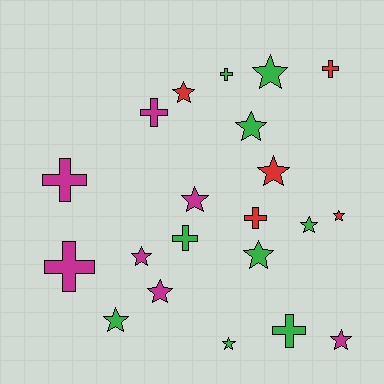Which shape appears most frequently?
Star, with 13 objects.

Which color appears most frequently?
Green, with 9 objects.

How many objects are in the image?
There are 21 objects.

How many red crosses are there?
There are 2 red crosses.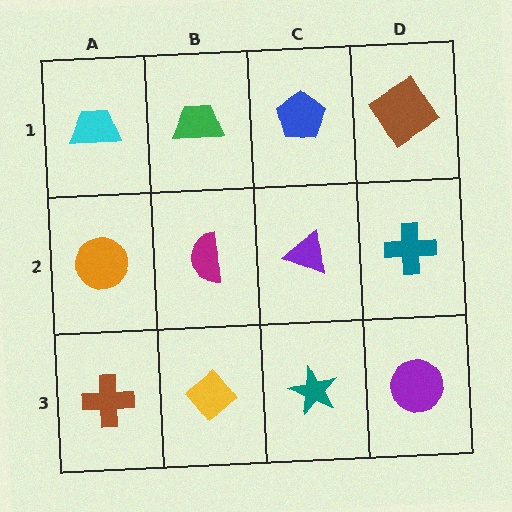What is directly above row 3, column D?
A teal cross.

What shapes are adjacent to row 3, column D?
A teal cross (row 2, column D), a teal star (row 3, column C).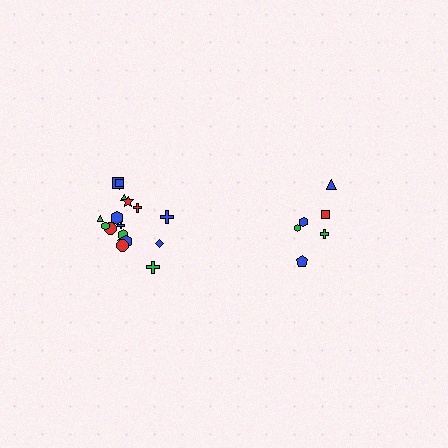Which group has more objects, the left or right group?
The left group.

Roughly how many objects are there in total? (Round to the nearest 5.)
Roughly 25 objects in total.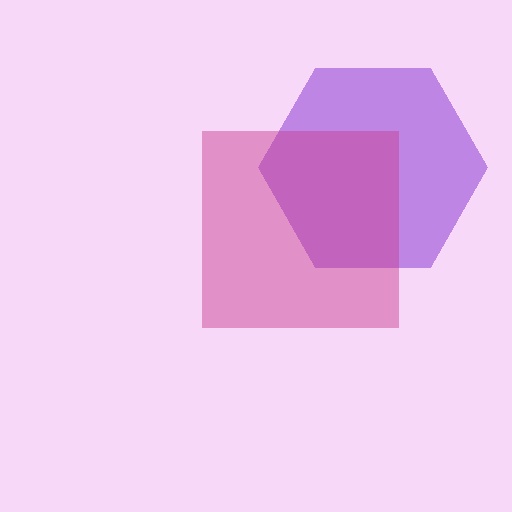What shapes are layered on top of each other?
The layered shapes are: a purple hexagon, a magenta square.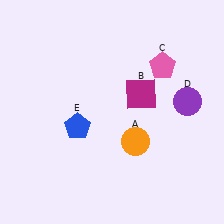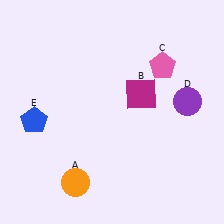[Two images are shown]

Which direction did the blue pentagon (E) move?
The blue pentagon (E) moved left.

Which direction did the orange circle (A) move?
The orange circle (A) moved left.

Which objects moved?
The objects that moved are: the orange circle (A), the blue pentagon (E).